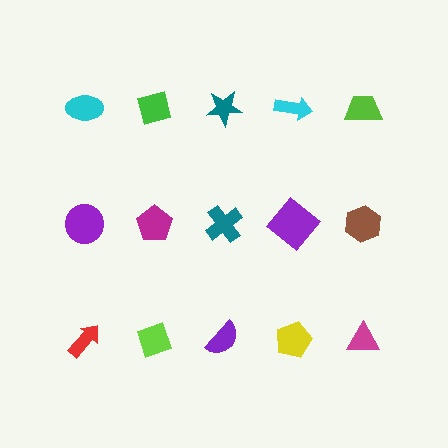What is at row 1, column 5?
A lime trapezoid.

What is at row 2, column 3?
A teal cross.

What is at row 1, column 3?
A teal star.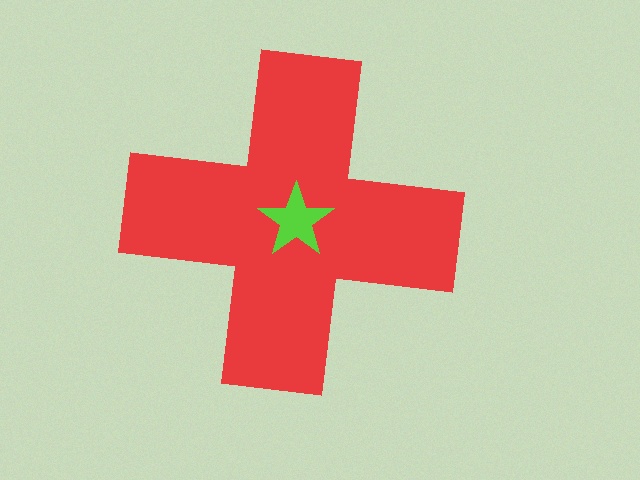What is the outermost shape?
The red cross.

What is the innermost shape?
The lime star.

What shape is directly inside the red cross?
The lime star.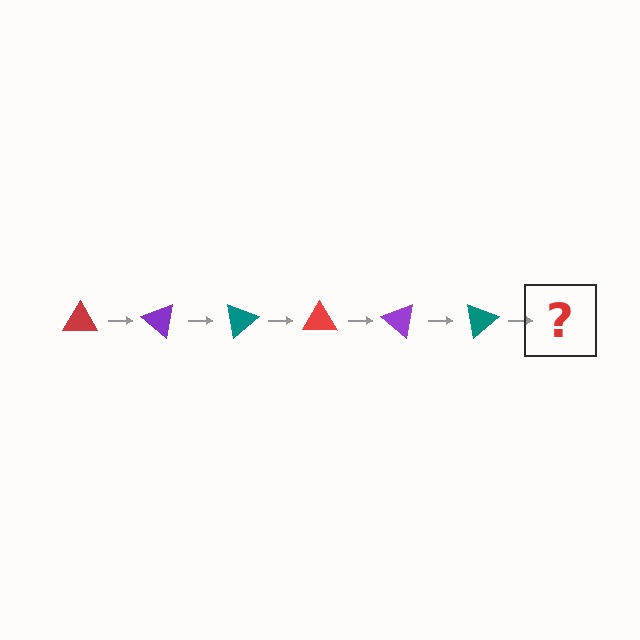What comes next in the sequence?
The next element should be a red triangle, rotated 240 degrees from the start.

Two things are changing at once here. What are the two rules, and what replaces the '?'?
The two rules are that it rotates 40 degrees each step and the color cycles through red, purple, and teal. The '?' should be a red triangle, rotated 240 degrees from the start.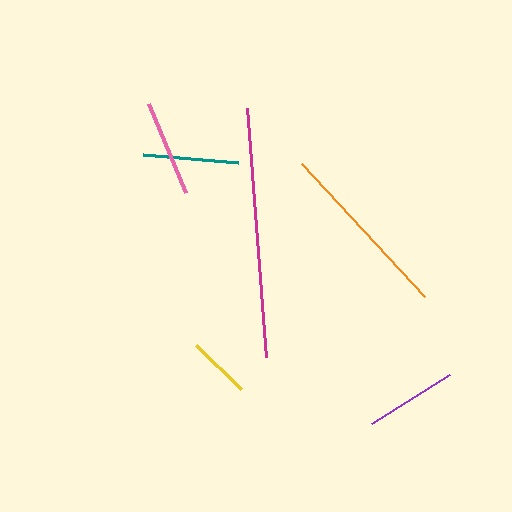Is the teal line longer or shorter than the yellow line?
The teal line is longer than the yellow line.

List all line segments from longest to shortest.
From longest to shortest: magenta, orange, pink, teal, purple, yellow.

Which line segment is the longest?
The magenta line is the longest at approximately 249 pixels.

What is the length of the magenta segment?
The magenta segment is approximately 249 pixels long.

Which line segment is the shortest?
The yellow line is the shortest at approximately 63 pixels.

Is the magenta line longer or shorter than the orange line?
The magenta line is longer than the orange line.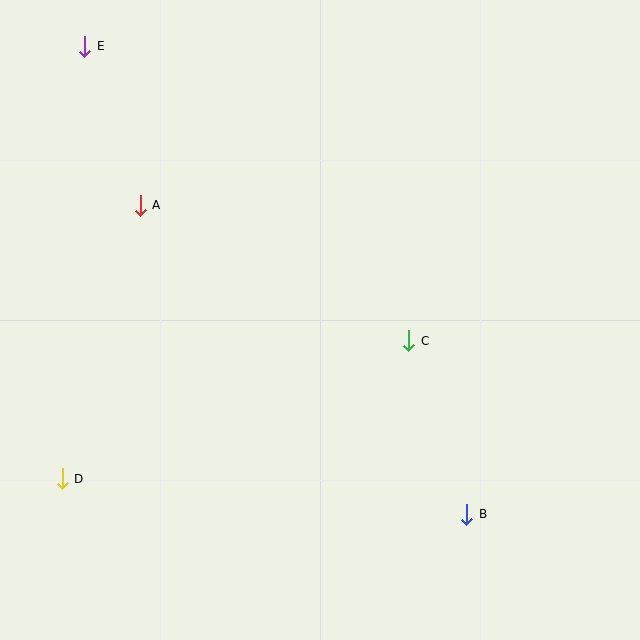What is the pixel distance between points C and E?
The distance between C and E is 438 pixels.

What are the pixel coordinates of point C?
Point C is at (409, 341).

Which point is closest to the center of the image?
Point C at (409, 341) is closest to the center.